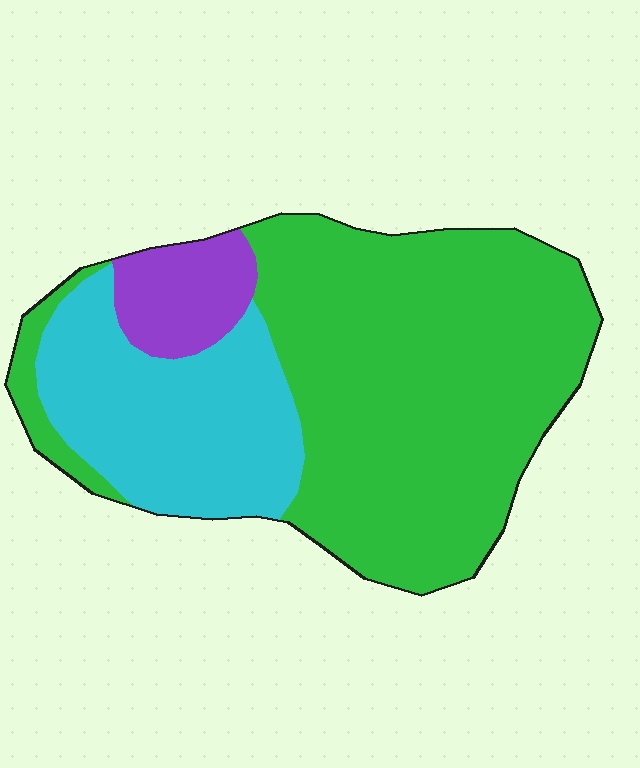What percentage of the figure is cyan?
Cyan covers about 25% of the figure.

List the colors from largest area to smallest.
From largest to smallest: green, cyan, purple.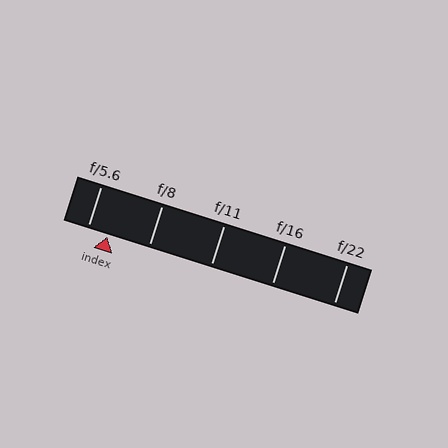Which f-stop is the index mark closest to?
The index mark is closest to f/5.6.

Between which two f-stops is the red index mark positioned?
The index mark is between f/5.6 and f/8.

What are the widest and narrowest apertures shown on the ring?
The widest aperture shown is f/5.6 and the narrowest is f/22.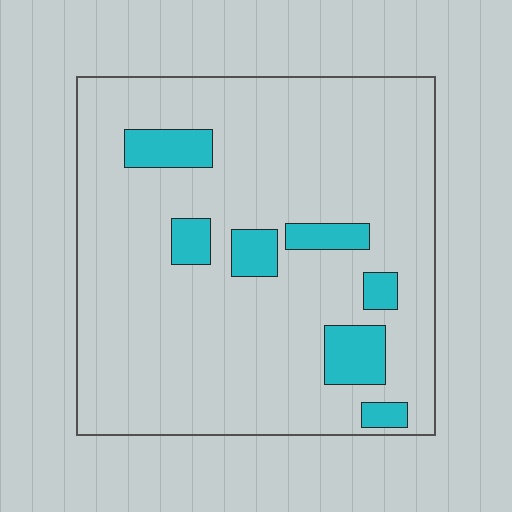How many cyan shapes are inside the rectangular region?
7.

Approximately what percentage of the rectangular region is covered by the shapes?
Approximately 10%.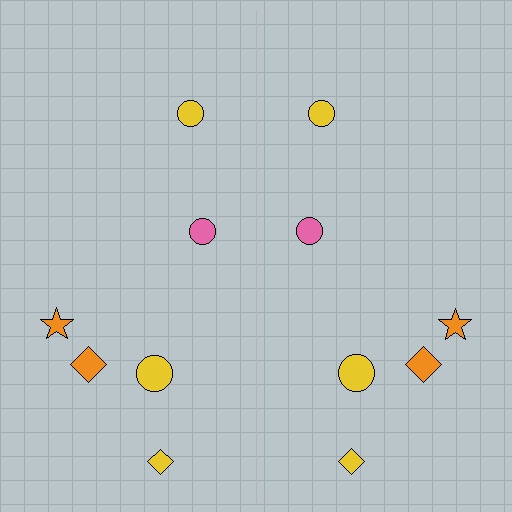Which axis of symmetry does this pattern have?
The pattern has a vertical axis of symmetry running through the center of the image.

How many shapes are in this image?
There are 12 shapes in this image.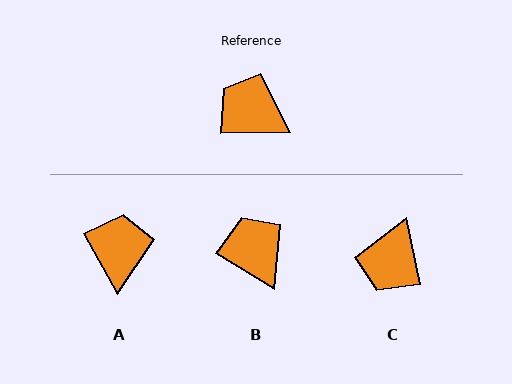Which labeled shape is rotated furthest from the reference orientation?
C, about 102 degrees away.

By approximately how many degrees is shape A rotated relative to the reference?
Approximately 61 degrees clockwise.